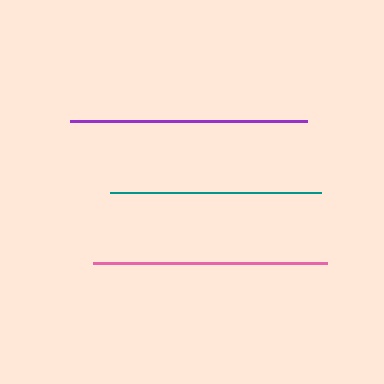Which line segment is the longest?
The purple line is the longest at approximately 238 pixels.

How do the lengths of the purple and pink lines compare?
The purple and pink lines are approximately the same length.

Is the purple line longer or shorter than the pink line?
The purple line is longer than the pink line.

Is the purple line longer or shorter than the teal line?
The purple line is longer than the teal line.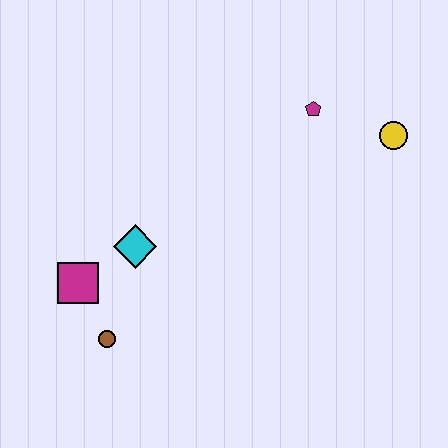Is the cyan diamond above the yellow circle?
No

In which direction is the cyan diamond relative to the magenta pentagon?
The cyan diamond is to the left of the magenta pentagon.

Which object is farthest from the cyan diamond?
The yellow circle is farthest from the cyan diamond.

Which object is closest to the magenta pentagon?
The yellow circle is closest to the magenta pentagon.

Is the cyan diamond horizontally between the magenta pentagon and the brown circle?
Yes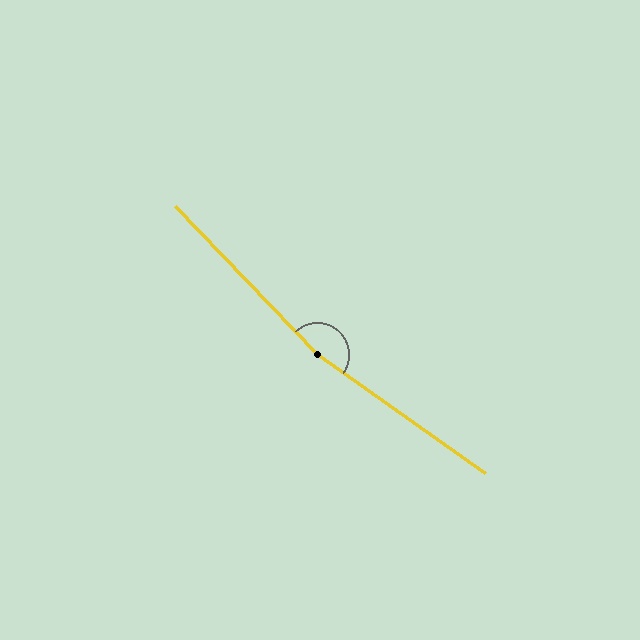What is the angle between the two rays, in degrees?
Approximately 169 degrees.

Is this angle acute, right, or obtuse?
It is obtuse.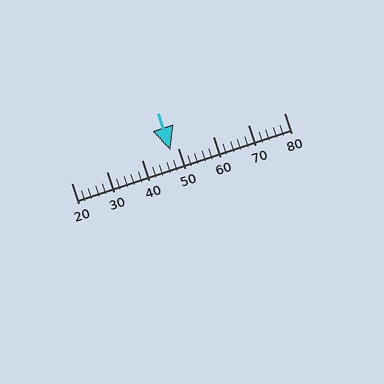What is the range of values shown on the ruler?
The ruler shows values from 20 to 80.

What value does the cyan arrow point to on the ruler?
The cyan arrow points to approximately 48.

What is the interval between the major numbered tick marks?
The major tick marks are spaced 10 units apart.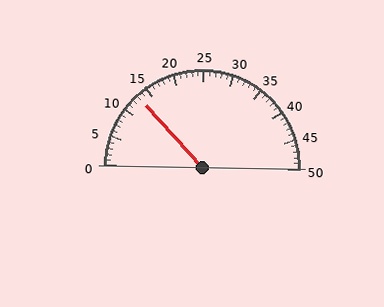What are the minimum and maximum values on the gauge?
The gauge ranges from 0 to 50.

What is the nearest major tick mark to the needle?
The nearest major tick mark is 15.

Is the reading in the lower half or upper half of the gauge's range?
The reading is in the lower half of the range (0 to 50).